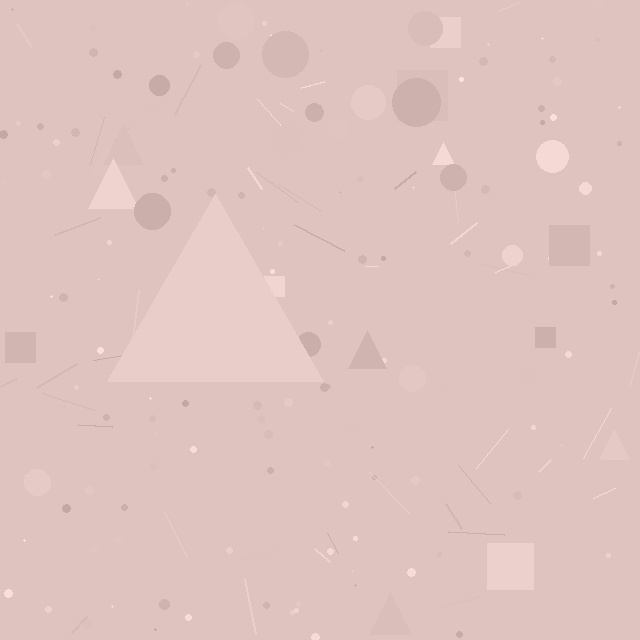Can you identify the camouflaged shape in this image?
The camouflaged shape is a triangle.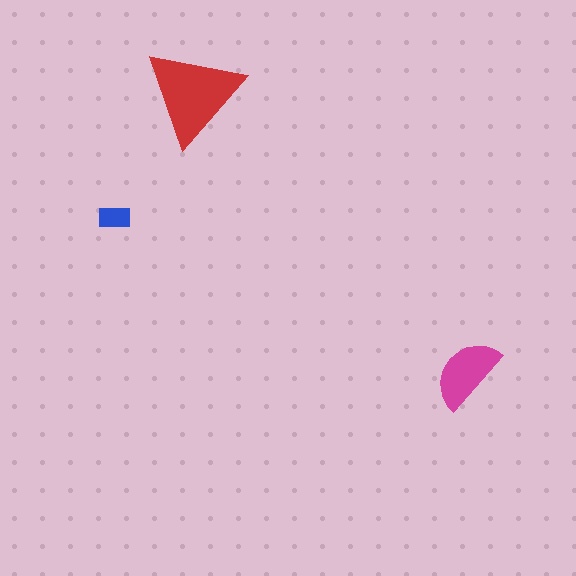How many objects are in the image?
There are 3 objects in the image.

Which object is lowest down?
The magenta semicircle is bottommost.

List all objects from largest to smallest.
The red triangle, the magenta semicircle, the blue rectangle.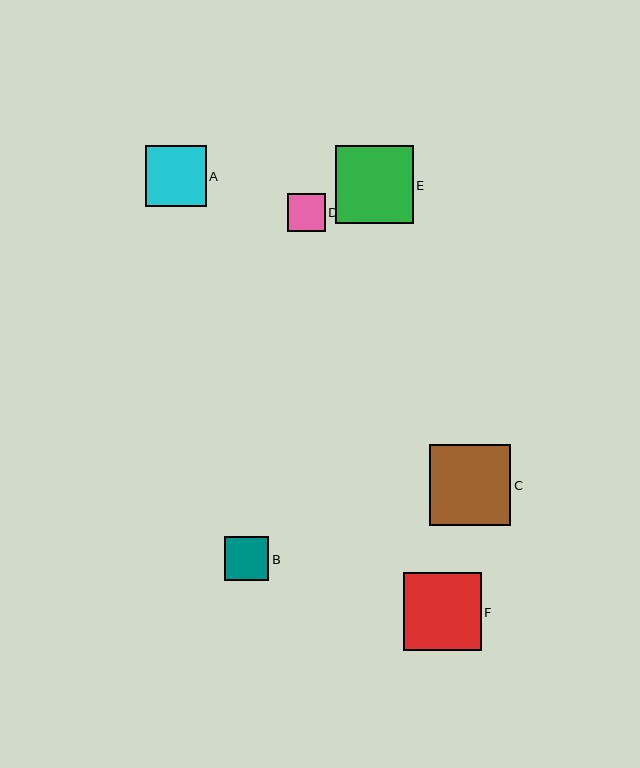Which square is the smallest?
Square D is the smallest with a size of approximately 38 pixels.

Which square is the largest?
Square C is the largest with a size of approximately 82 pixels.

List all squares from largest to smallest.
From largest to smallest: C, F, E, A, B, D.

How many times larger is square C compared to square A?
Square C is approximately 1.3 times the size of square A.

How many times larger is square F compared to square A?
Square F is approximately 1.3 times the size of square A.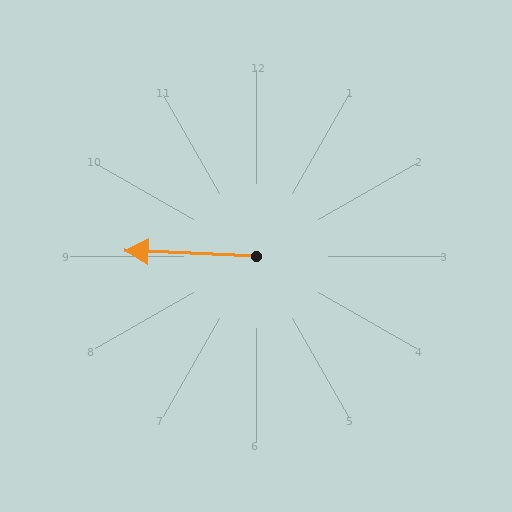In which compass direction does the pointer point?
West.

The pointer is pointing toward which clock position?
Roughly 9 o'clock.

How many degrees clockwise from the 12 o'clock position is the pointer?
Approximately 272 degrees.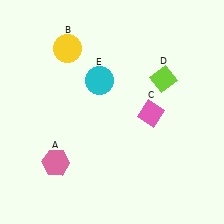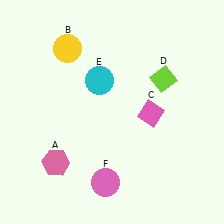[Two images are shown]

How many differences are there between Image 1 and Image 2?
There is 1 difference between the two images.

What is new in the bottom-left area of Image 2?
A pink circle (F) was added in the bottom-left area of Image 2.